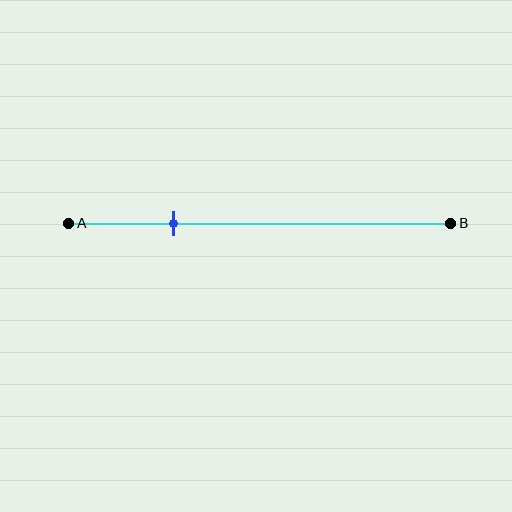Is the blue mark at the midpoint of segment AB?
No, the mark is at about 25% from A, not at the 50% midpoint.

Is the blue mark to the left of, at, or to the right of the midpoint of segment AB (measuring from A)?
The blue mark is to the left of the midpoint of segment AB.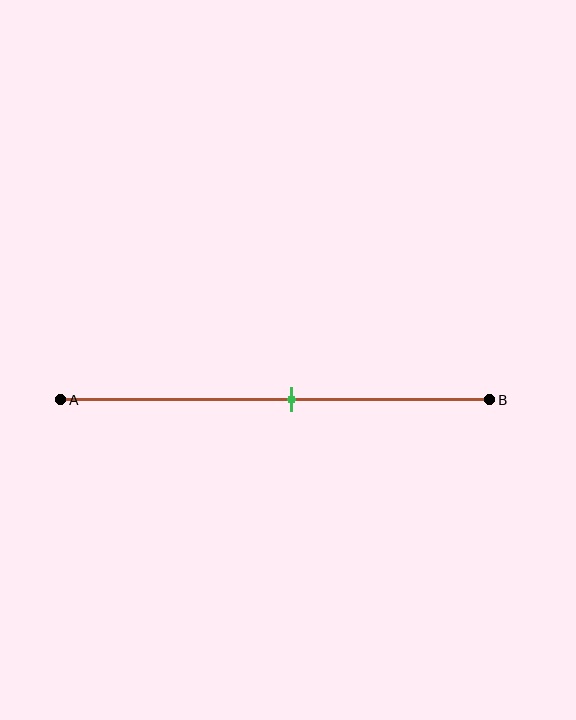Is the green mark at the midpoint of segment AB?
No, the mark is at about 55% from A, not at the 50% midpoint.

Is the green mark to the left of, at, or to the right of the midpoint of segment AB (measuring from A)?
The green mark is to the right of the midpoint of segment AB.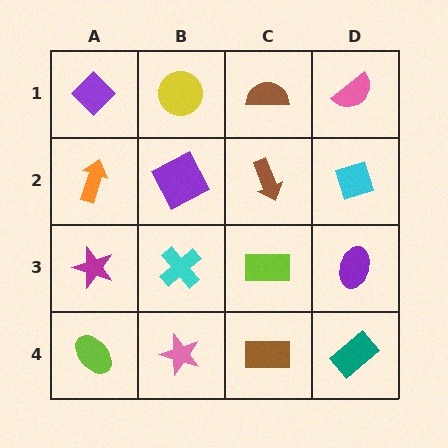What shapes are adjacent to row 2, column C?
A brown semicircle (row 1, column C), a lime rectangle (row 3, column C), a purple square (row 2, column B), a cyan diamond (row 2, column D).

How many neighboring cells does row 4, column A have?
2.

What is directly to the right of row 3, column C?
A purple ellipse.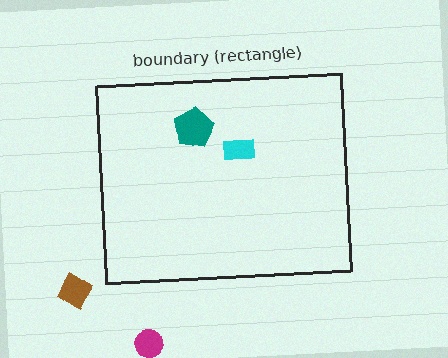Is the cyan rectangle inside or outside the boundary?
Inside.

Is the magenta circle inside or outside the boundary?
Outside.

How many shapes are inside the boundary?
2 inside, 2 outside.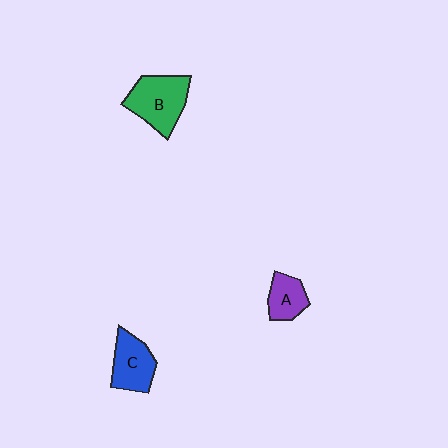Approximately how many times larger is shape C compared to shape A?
Approximately 1.4 times.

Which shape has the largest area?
Shape B (green).